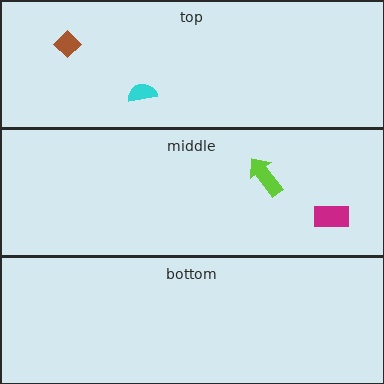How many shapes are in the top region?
2.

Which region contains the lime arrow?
The middle region.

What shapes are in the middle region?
The lime arrow, the magenta rectangle.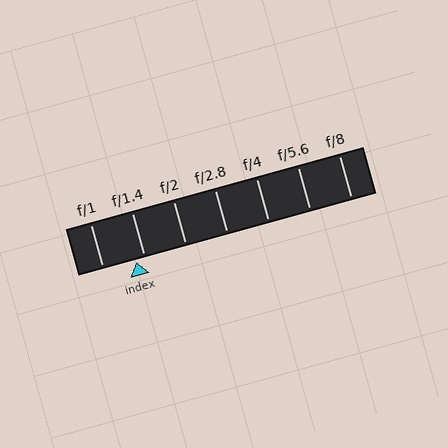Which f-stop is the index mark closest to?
The index mark is closest to f/1.4.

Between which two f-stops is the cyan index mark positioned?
The index mark is between f/1 and f/1.4.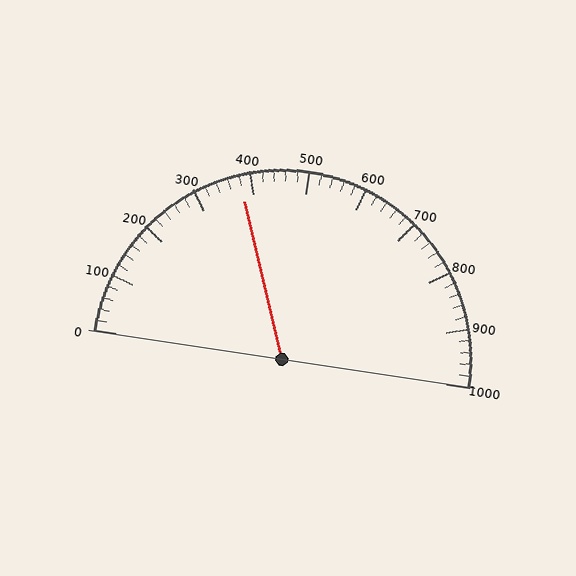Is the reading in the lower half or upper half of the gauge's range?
The reading is in the lower half of the range (0 to 1000).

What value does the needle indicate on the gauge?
The needle indicates approximately 380.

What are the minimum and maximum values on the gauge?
The gauge ranges from 0 to 1000.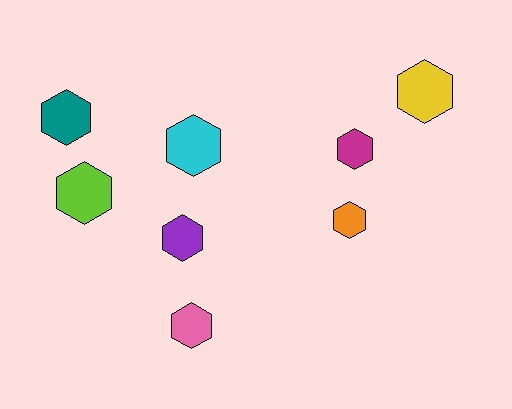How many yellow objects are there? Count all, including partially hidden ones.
There is 1 yellow object.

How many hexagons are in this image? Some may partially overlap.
There are 8 hexagons.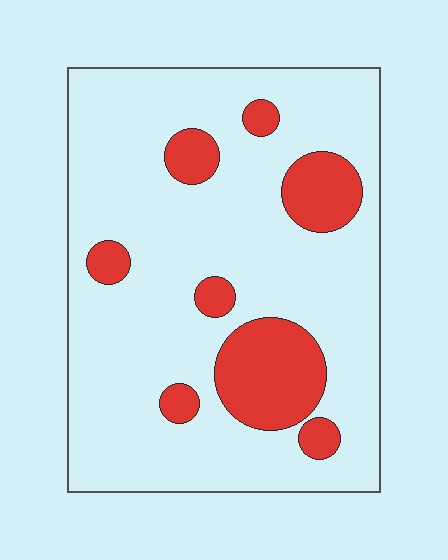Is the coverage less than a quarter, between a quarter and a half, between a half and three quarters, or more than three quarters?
Less than a quarter.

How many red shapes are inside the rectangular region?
8.